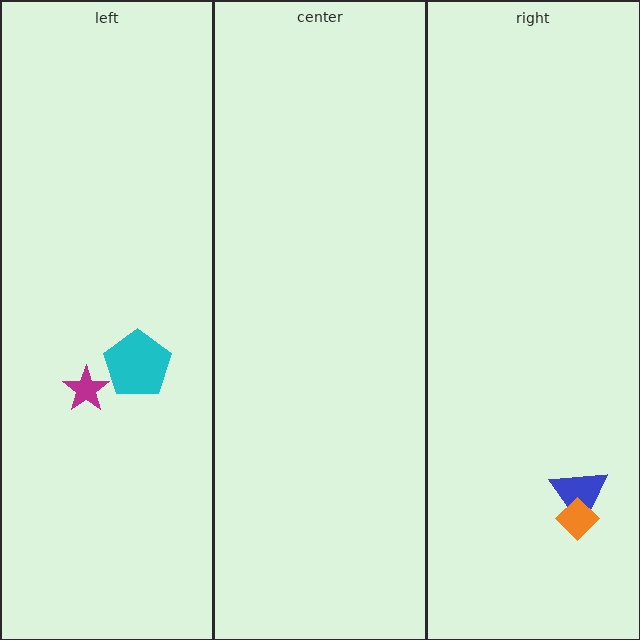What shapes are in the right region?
The blue triangle, the orange diamond.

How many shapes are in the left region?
2.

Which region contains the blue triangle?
The right region.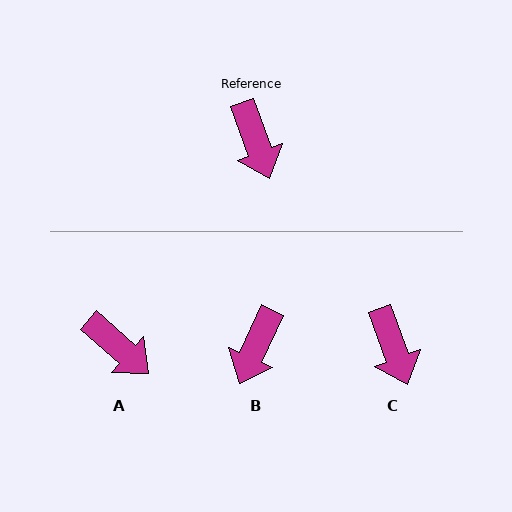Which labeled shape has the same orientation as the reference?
C.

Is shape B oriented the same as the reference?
No, it is off by about 45 degrees.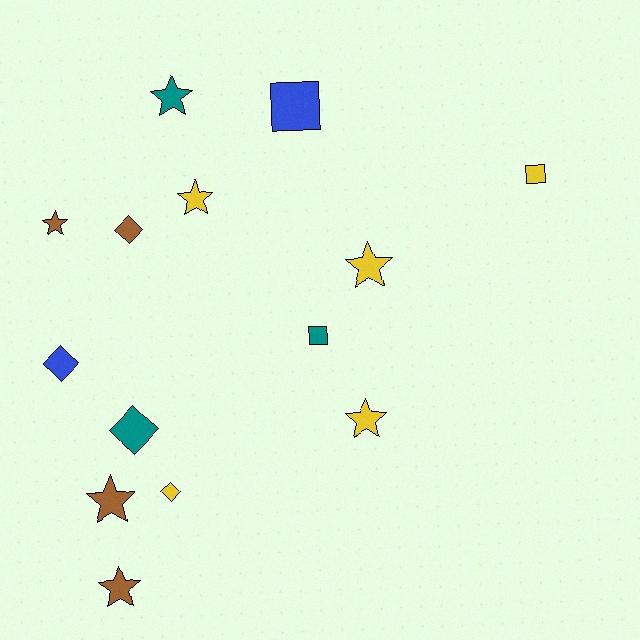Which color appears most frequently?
Yellow, with 5 objects.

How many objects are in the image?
There are 14 objects.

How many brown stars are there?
There are 3 brown stars.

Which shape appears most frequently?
Star, with 7 objects.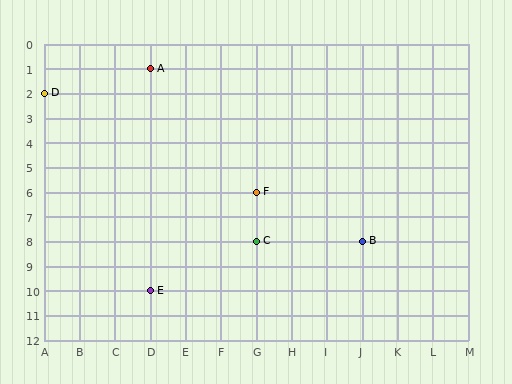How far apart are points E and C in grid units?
Points E and C are 3 columns and 2 rows apart (about 3.6 grid units diagonally).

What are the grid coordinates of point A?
Point A is at grid coordinates (D, 1).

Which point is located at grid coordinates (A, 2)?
Point D is at (A, 2).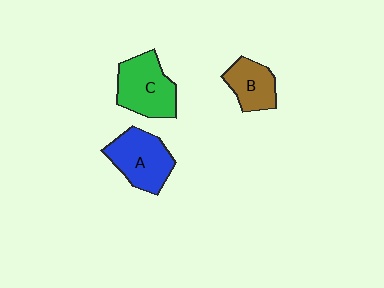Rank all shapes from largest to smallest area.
From largest to smallest: C (green), A (blue), B (brown).